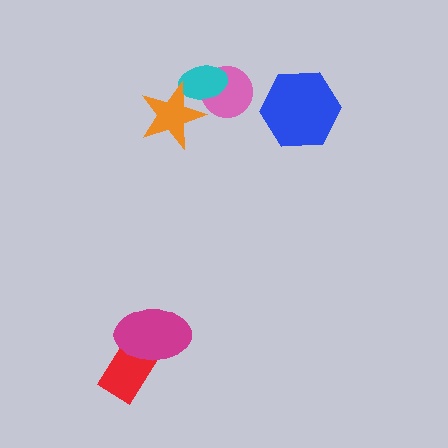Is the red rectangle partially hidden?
Yes, it is partially covered by another shape.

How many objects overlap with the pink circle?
1 object overlaps with the pink circle.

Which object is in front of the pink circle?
The cyan ellipse is in front of the pink circle.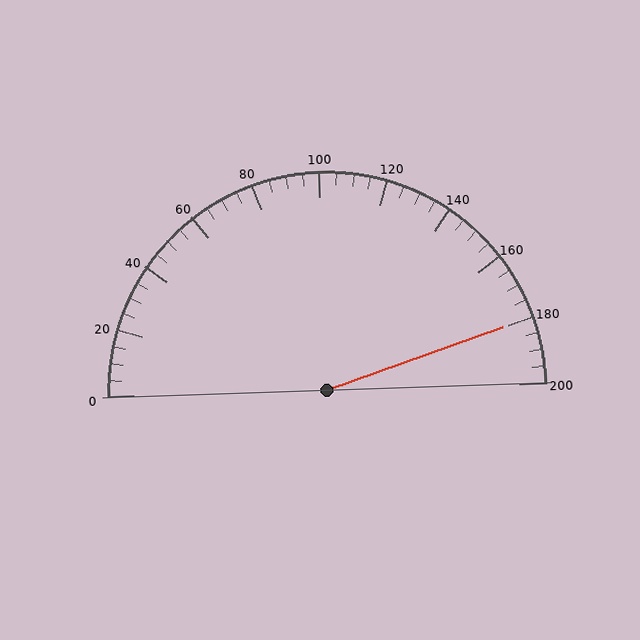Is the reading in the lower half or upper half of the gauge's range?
The reading is in the upper half of the range (0 to 200).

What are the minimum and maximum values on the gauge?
The gauge ranges from 0 to 200.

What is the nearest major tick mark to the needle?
The nearest major tick mark is 180.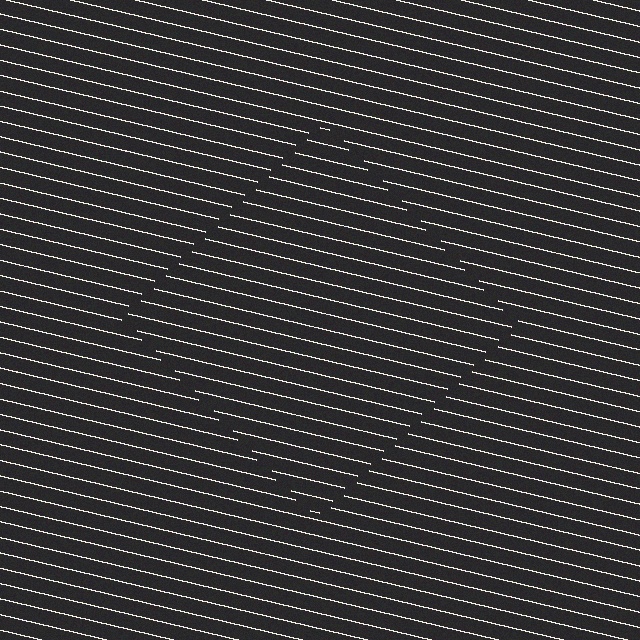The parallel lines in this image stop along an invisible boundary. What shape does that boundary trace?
An illusory square. The interior of the shape contains the same grating, shifted by half a period — the contour is defined by the phase discontinuity where line-ends from the inner and outer gratings abut.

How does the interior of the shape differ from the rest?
The interior of the shape contains the same grating, shifted by half a period — the contour is defined by the phase discontinuity where line-ends from the inner and outer gratings abut.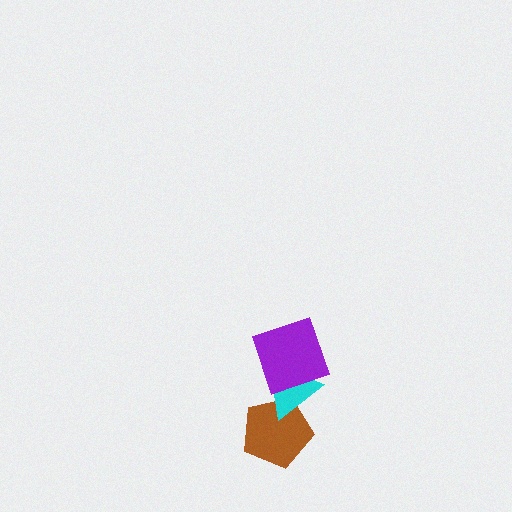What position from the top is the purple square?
The purple square is 1st from the top.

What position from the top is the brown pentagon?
The brown pentagon is 3rd from the top.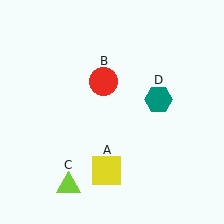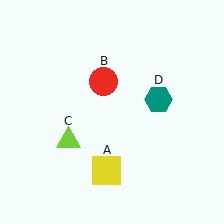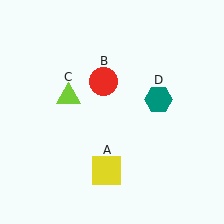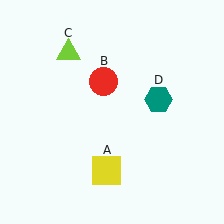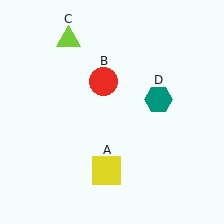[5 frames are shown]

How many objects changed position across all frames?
1 object changed position: lime triangle (object C).